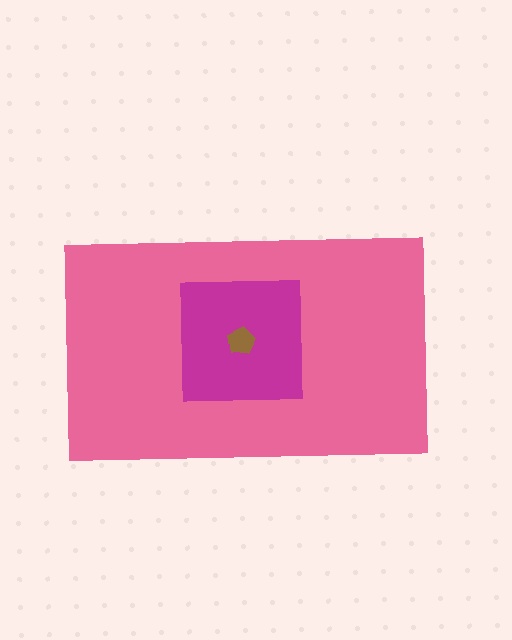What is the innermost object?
The brown pentagon.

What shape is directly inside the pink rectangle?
The magenta square.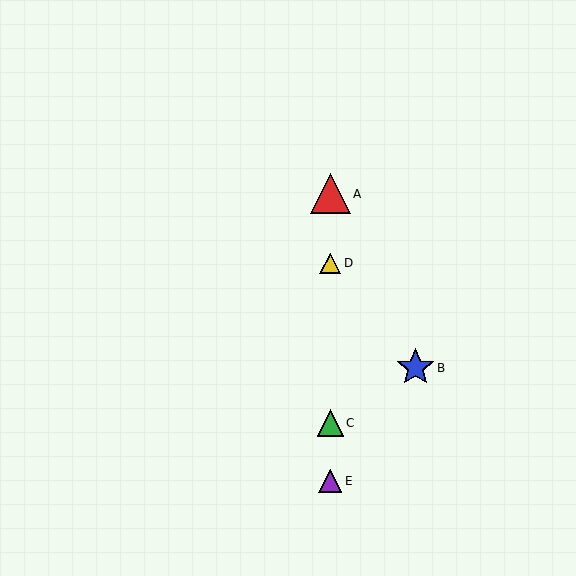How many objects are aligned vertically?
4 objects (A, C, D, E) are aligned vertically.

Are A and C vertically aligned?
Yes, both are at x≈330.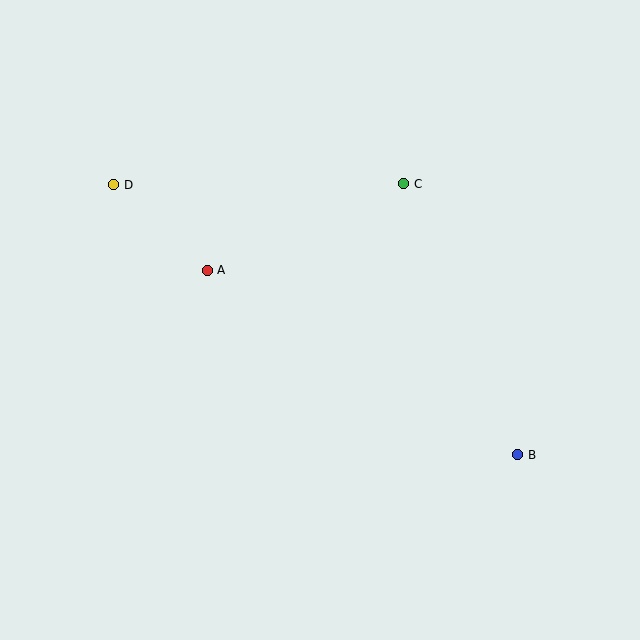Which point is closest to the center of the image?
Point A at (207, 270) is closest to the center.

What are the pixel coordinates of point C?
Point C is at (404, 184).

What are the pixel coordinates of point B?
Point B is at (518, 455).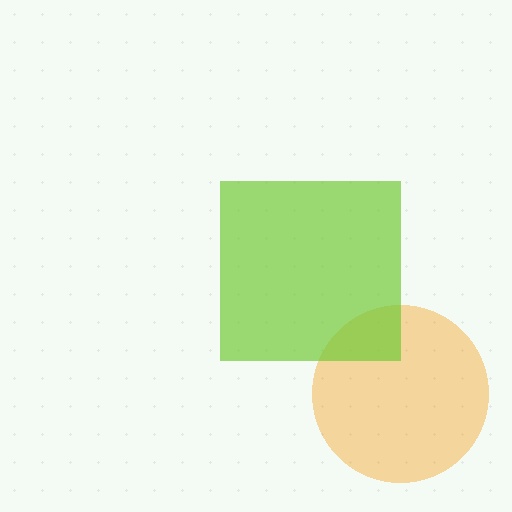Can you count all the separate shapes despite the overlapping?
Yes, there are 2 separate shapes.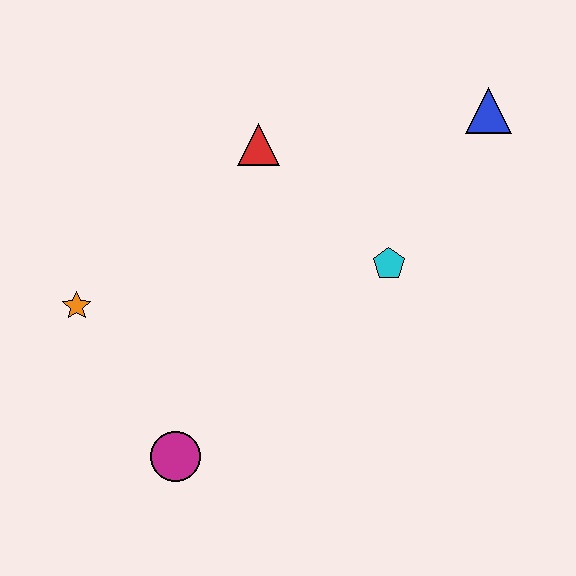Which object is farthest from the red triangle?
The magenta circle is farthest from the red triangle.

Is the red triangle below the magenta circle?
No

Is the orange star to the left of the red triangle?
Yes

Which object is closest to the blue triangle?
The cyan pentagon is closest to the blue triangle.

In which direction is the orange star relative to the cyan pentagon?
The orange star is to the left of the cyan pentagon.